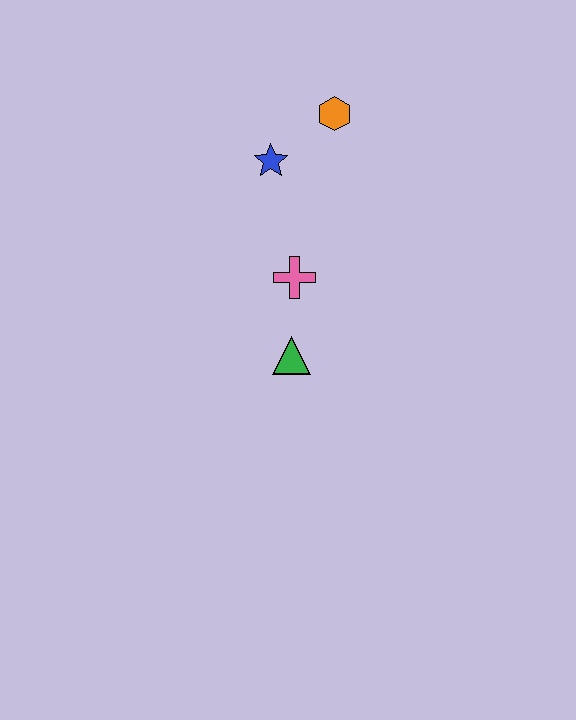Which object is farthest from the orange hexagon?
The green triangle is farthest from the orange hexagon.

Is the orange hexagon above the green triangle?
Yes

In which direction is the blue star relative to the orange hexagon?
The blue star is to the left of the orange hexagon.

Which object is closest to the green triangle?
The pink cross is closest to the green triangle.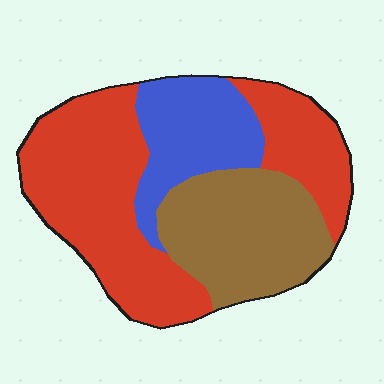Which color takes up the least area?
Blue, at roughly 20%.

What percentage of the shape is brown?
Brown takes up between a quarter and a half of the shape.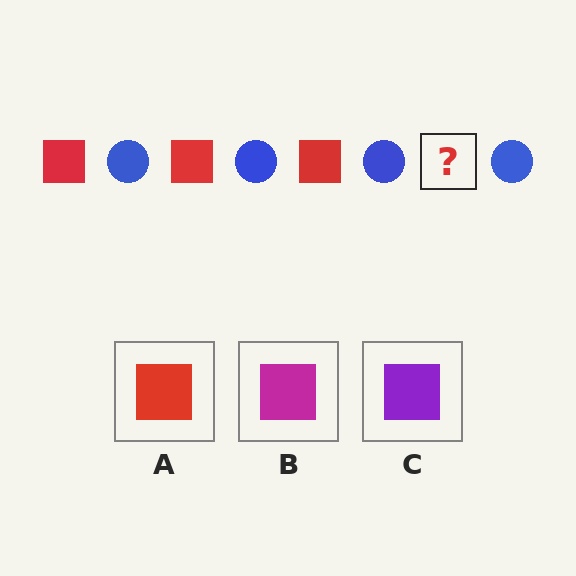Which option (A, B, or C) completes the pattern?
A.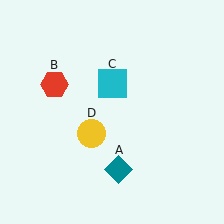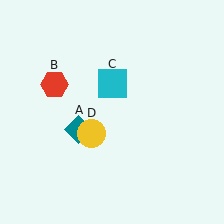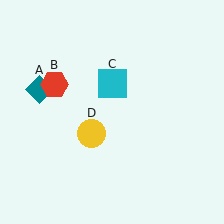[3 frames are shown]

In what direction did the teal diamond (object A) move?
The teal diamond (object A) moved up and to the left.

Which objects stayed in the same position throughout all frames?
Red hexagon (object B) and cyan square (object C) and yellow circle (object D) remained stationary.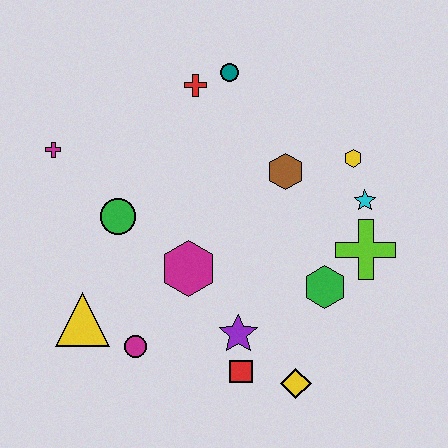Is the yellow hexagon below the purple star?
No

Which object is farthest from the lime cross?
The magenta cross is farthest from the lime cross.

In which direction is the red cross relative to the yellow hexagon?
The red cross is to the left of the yellow hexagon.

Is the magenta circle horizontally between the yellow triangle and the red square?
Yes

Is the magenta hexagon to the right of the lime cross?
No